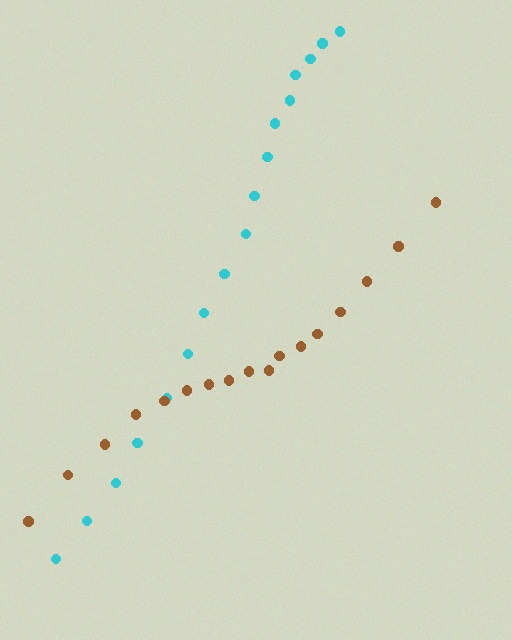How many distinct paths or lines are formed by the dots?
There are 2 distinct paths.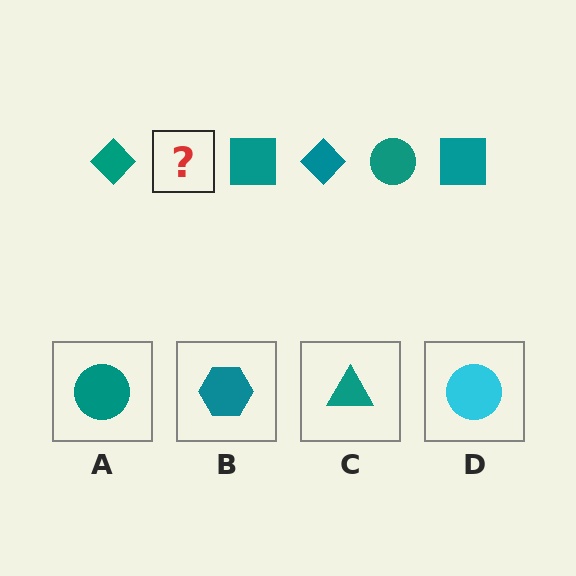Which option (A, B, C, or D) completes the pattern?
A.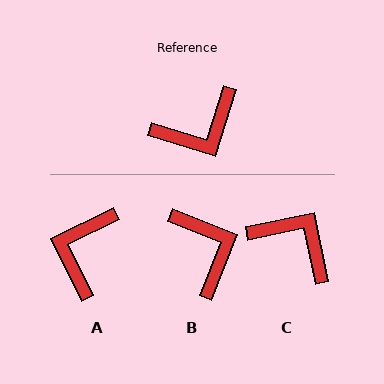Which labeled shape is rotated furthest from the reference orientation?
A, about 136 degrees away.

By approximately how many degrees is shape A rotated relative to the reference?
Approximately 136 degrees clockwise.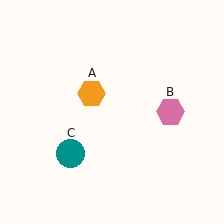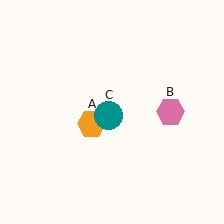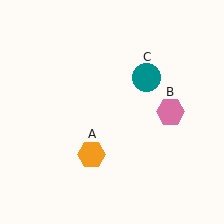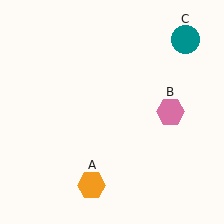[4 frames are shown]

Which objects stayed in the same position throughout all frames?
Pink hexagon (object B) remained stationary.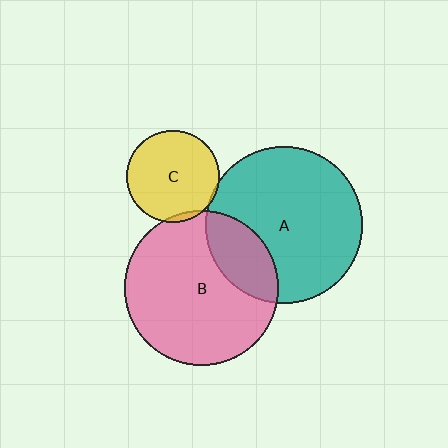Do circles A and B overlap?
Yes.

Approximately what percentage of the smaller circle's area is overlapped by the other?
Approximately 20%.